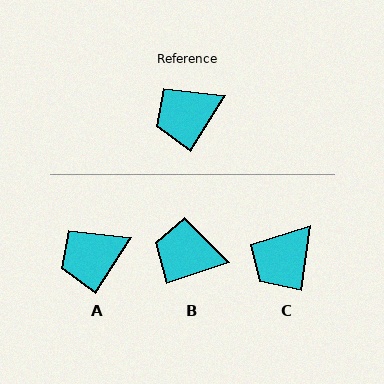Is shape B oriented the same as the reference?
No, it is off by about 39 degrees.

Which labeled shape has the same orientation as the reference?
A.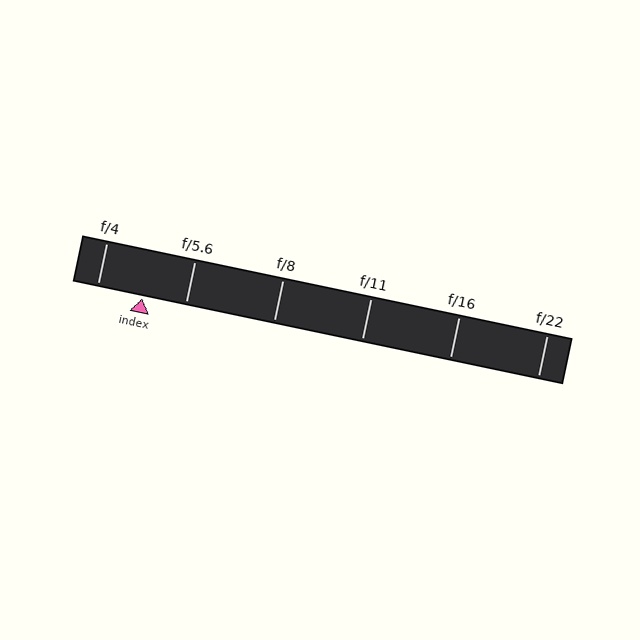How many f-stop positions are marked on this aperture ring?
There are 6 f-stop positions marked.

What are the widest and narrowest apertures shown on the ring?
The widest aperture shown is f/4 and the narrowest is f/22.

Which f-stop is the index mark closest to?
The index mark is closest to f/5.6.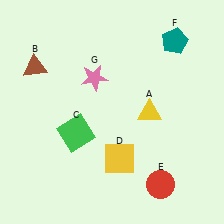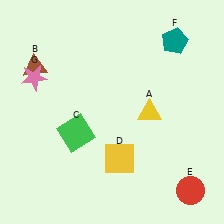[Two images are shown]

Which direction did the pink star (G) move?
The pink star (G) moved left.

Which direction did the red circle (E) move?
The red circle (E) moved right.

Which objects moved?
The objects that moved are: the red circle (E), the pink star (G).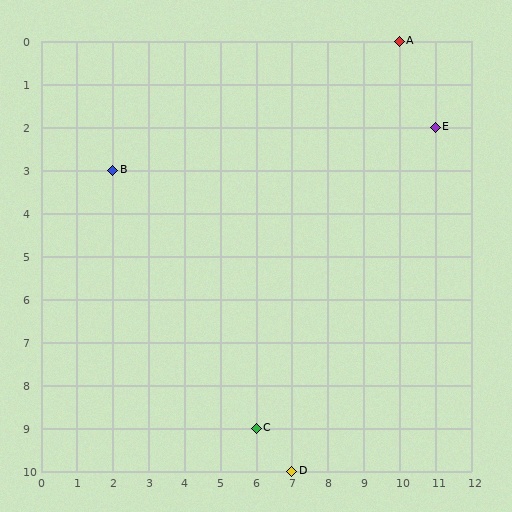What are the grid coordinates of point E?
Point E is at grid coordinates (11, 2).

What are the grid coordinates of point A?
Point A is at grid coordinates (10, 0).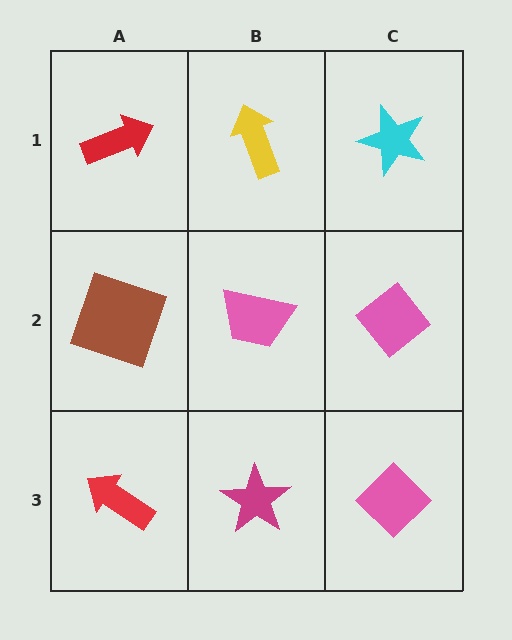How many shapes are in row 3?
3 shapes.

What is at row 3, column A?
A red arrow.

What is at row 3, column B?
A magenta star.